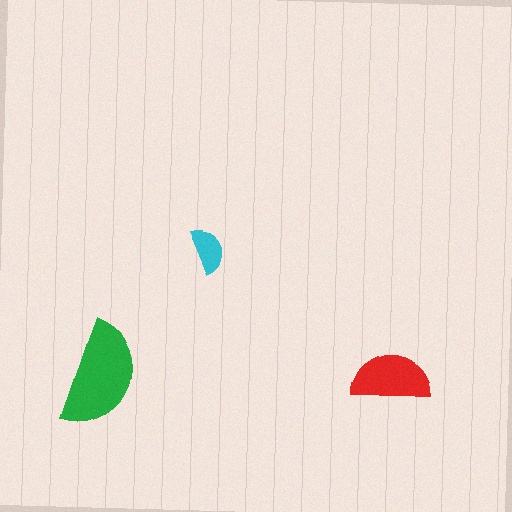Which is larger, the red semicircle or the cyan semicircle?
The red one.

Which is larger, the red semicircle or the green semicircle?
The green one.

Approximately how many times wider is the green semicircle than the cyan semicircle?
About 2.5 times wider.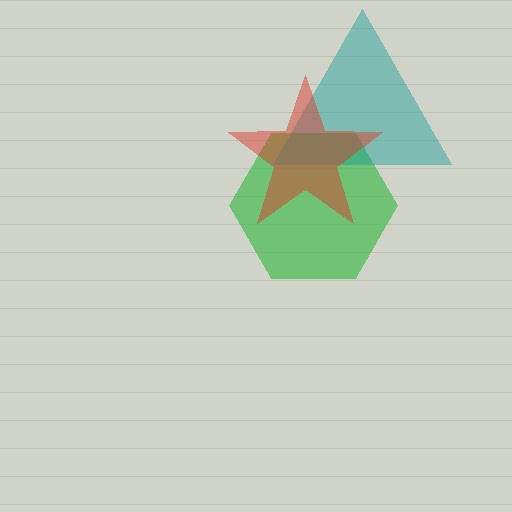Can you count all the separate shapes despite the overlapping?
Yes, there are 3 separate shapes.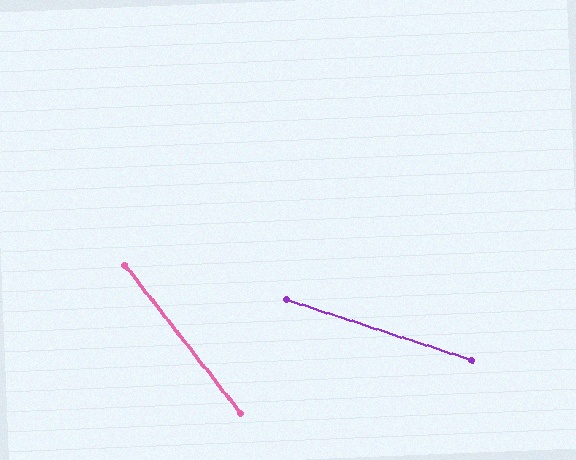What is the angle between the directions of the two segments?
Approximately 34 degrees.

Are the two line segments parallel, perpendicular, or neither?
Neither parallel nor perpendicular — they differ by about 34°.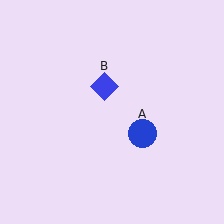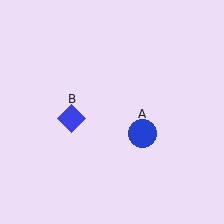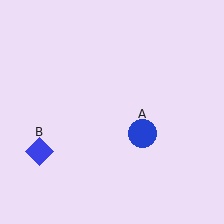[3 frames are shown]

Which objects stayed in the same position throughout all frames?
Blue circle (object A) remained stationary.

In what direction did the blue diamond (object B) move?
The blue diamond (object B) moved down and to the left.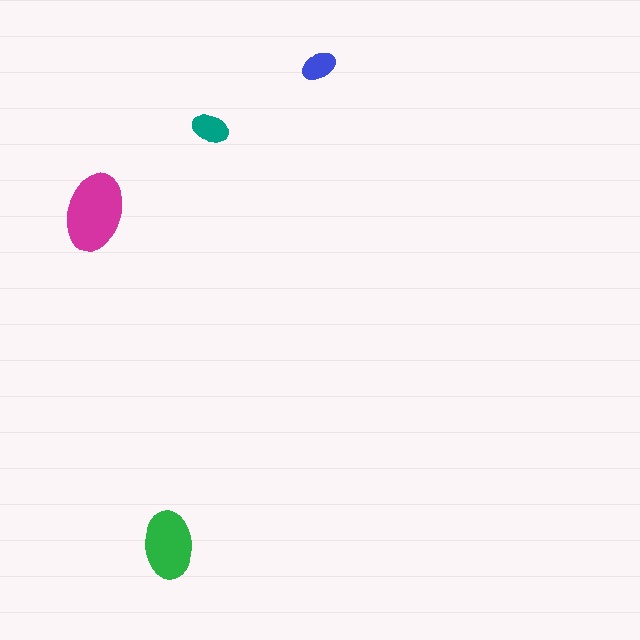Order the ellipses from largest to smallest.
the magenta one, the green one, the teal one, the blue one.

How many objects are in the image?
There are 4 objects in the image.